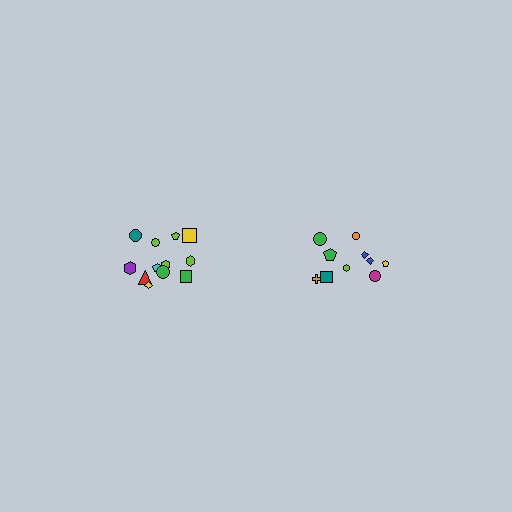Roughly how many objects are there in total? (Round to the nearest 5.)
Roughly 20 objects in total.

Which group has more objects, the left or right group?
The left group.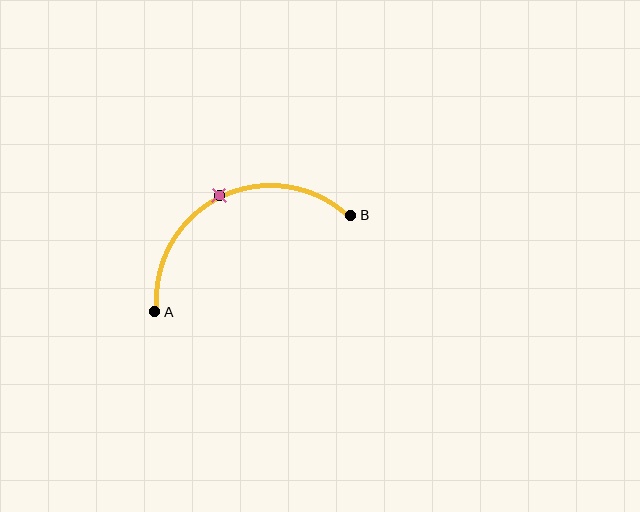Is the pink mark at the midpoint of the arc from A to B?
Yes. The pink mark lies on the arc at equal arc-length from both A and B — it is the arc midpoint.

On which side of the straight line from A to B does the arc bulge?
The arc bulges above the straight line connecting A and B.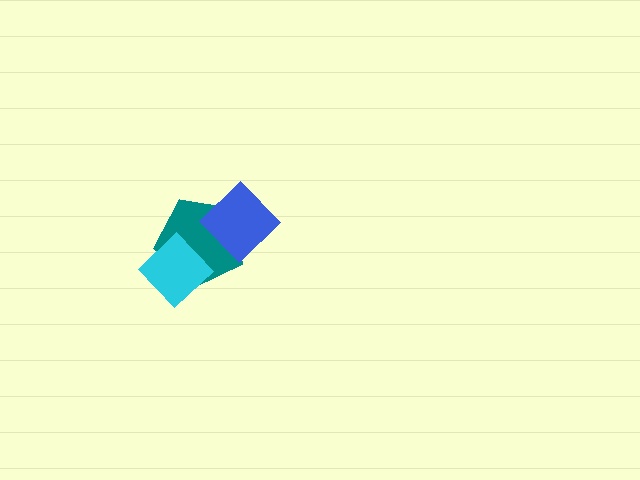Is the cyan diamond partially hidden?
No, no other shape covers it.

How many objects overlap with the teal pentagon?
2 objects overlap with the teal pentagon.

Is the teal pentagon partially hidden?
Yes, it is partially covered by another shape.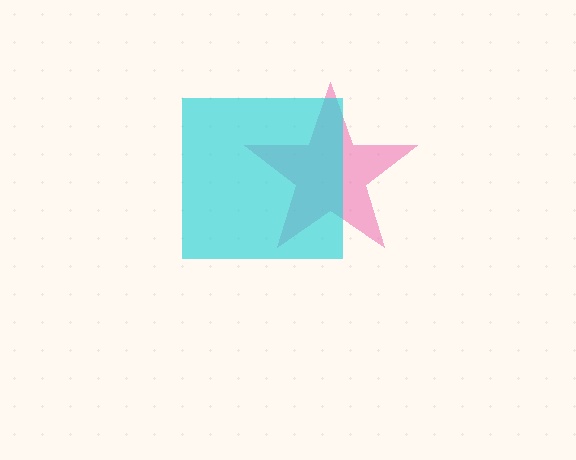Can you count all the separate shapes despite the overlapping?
Yes, there are 2 separate shapes.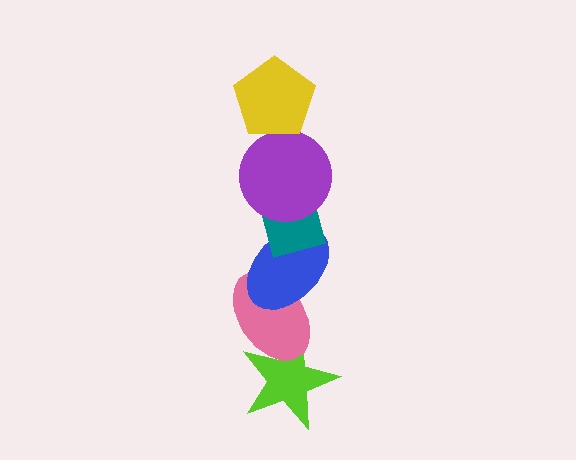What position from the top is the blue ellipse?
The blue ellipse is 4th from the top.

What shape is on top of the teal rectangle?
The purple circle is on top of the teal rectangle.